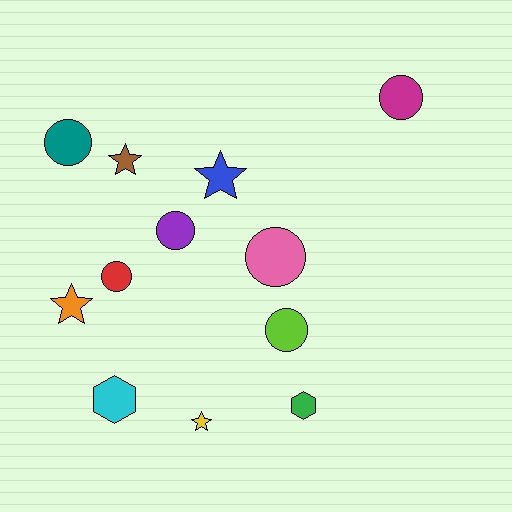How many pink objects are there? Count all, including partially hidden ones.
There is 1 pink object.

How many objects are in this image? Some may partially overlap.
There are 12 objects.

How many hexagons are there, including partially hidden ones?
There are 2 hexagons.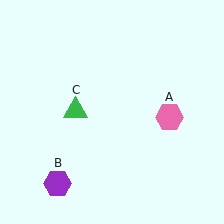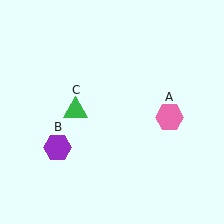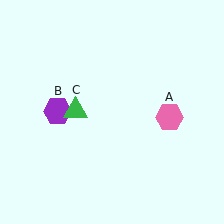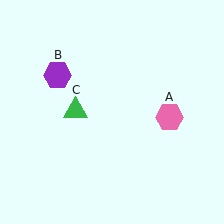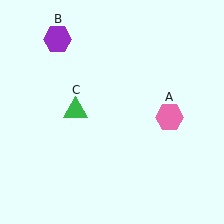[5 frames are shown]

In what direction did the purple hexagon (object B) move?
The purple hexagon (object B) moved up.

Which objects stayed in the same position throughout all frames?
Pink hexagon (object A) and green triangle (object C) remained stationary.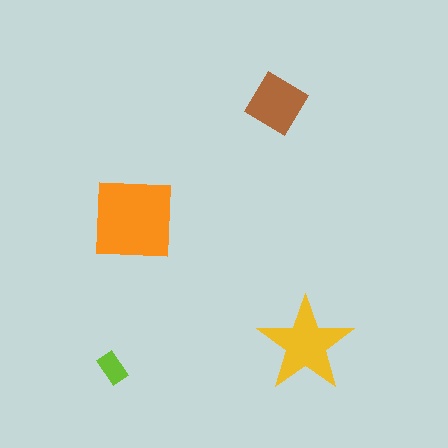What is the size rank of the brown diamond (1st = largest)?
3rd.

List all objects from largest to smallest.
The orange square, the yellow star, the brown diamond, the lime rectangle.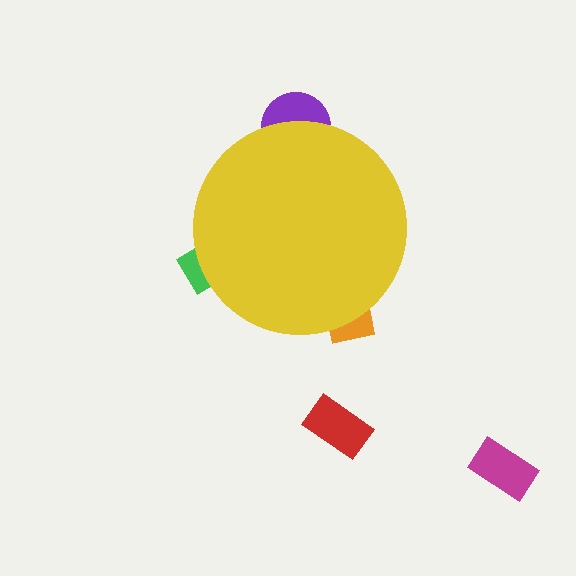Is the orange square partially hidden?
Yes, the orange square is partially hidden behind the yellow circle.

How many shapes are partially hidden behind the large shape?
3 shapes are partially hidden.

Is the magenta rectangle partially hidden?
No, the magenta rectangle is fully visible.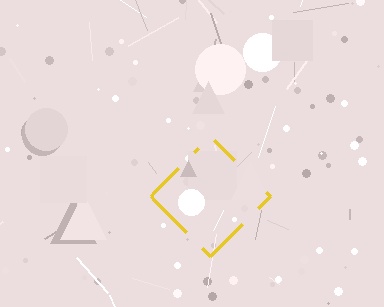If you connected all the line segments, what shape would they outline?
They would outline a diamond.